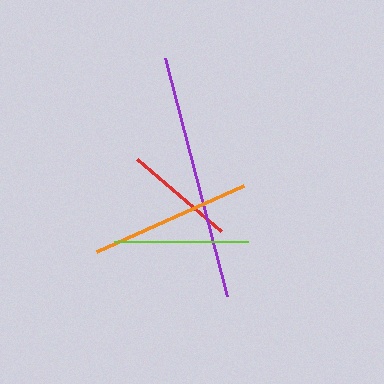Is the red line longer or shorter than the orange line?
The orange line is longer than the red line.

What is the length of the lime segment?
The lime segment is approximately 134 pixels long.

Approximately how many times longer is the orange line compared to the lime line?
The orange line is approximately 1.2 times the length of the lime line.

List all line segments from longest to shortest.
From longest to shortest: purple, orange, lime, red.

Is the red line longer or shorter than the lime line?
The lime line is longer than the red line.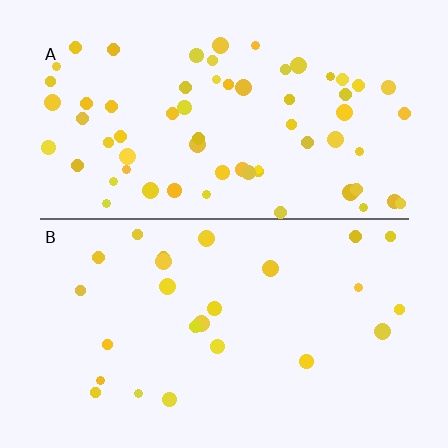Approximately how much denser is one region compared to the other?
Approximately 2.6× — region A over region B.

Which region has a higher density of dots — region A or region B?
A (the top).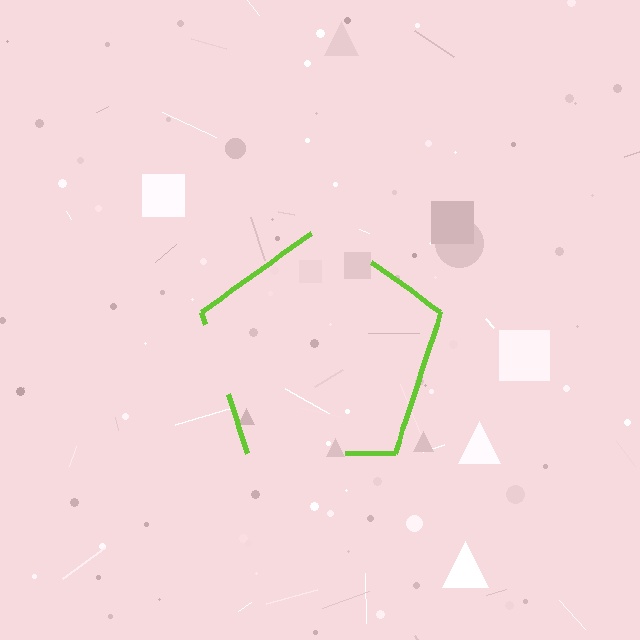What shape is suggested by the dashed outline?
The dashed outline suggests a pentagon.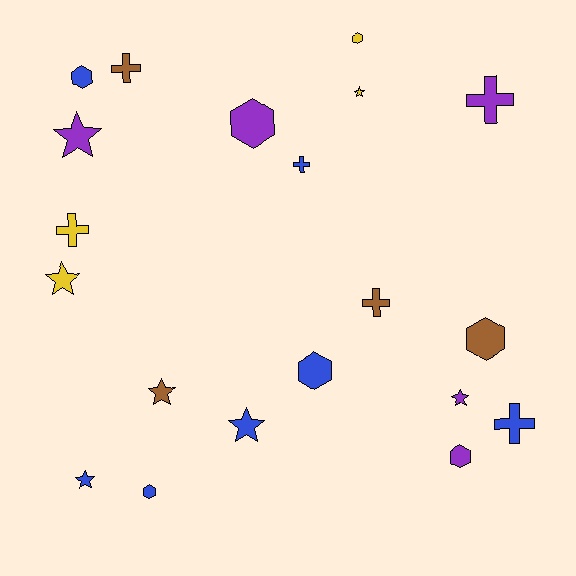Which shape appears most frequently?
Star, with 7 objects.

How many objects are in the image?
There are 20 objects.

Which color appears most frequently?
Blue, with 7 objects.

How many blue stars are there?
There are 2 blue stars.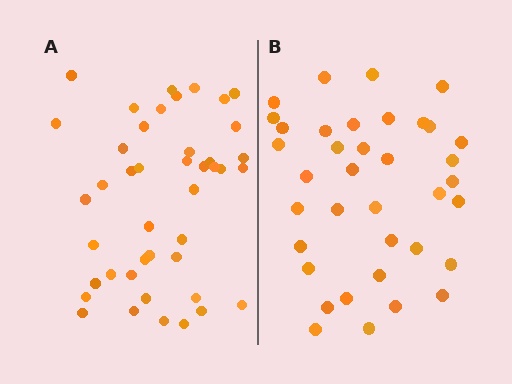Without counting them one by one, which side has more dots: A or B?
Region A (the left region) has more dots.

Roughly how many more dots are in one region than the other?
Region A has about 6 more dots than region B.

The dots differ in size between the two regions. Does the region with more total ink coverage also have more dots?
No. Region B has more total ink coverage because its dots are larger, but region A actually contains more individual dots. Total area can be misleading — the number of items is what matters here.